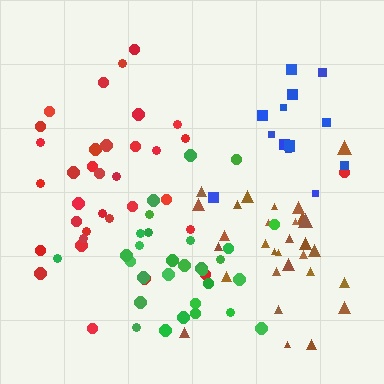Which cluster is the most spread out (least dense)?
Blue.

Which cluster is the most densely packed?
Green.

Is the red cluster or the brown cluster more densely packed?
Brown.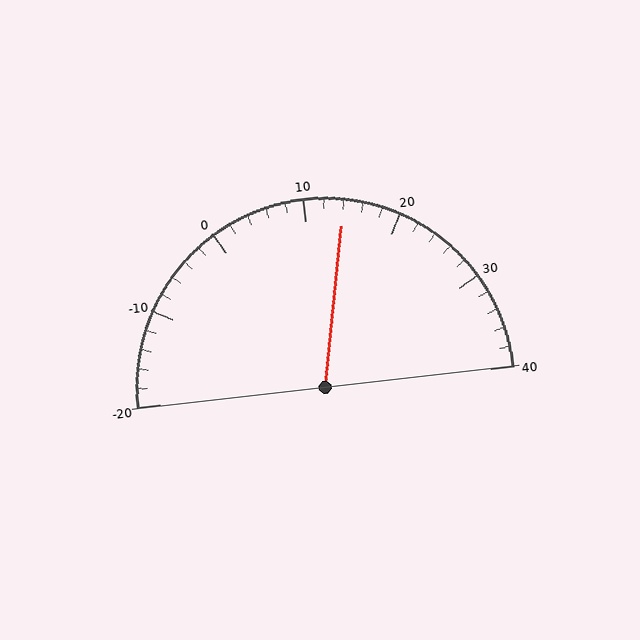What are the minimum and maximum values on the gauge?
The gauge ranges from -20 to 40.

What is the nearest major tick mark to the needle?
The nearest major tick mark is 10.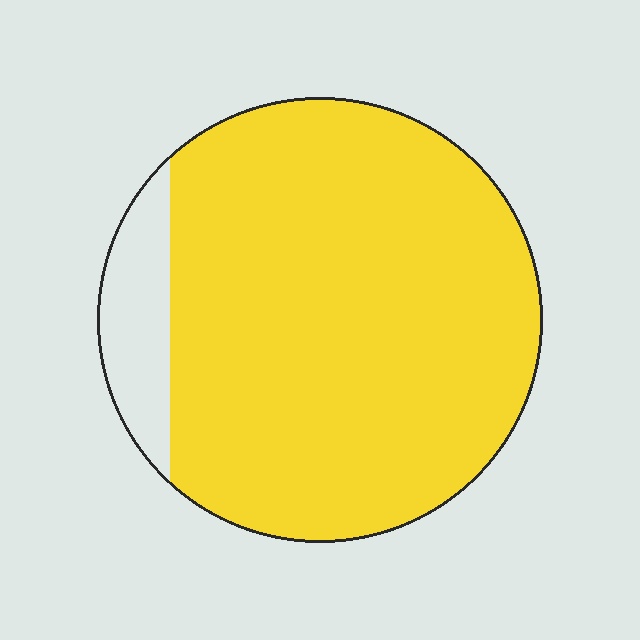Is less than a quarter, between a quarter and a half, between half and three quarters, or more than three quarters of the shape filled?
More than three quarters.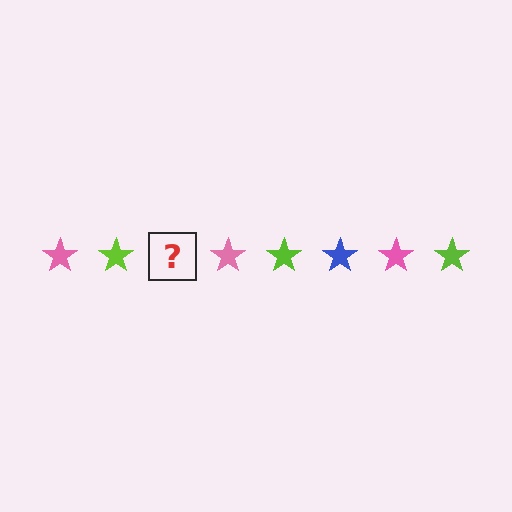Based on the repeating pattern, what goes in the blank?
The blank should be a blue star.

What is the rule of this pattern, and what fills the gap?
The rule is that the pattern cycles through pink, lime, blue stars. The gap should be filled with a blue star.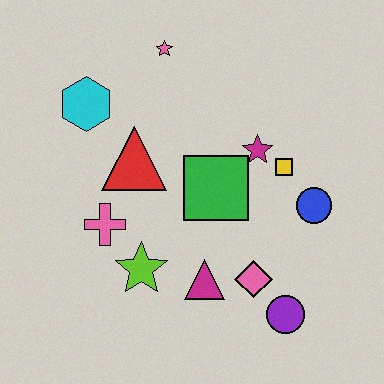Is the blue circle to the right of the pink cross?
Yes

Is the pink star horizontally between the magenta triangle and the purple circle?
No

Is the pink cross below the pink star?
Yes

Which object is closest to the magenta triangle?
The pink diamond is closest to the magenta triangle.